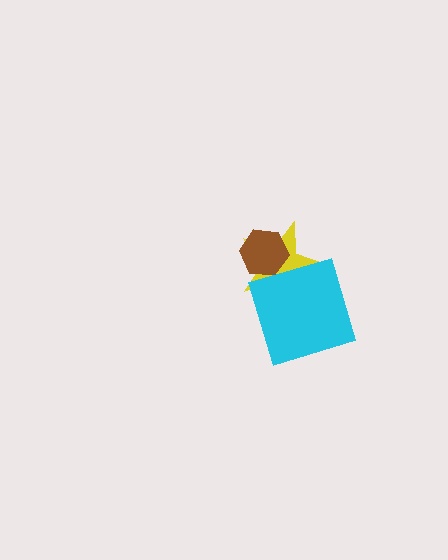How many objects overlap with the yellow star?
2 objects overlap with the yellow star.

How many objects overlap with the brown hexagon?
1 object overlaps with the brown hexagon.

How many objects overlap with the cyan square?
1 object overlaps with the cyan square.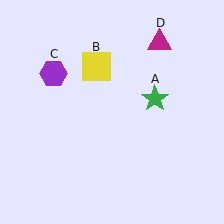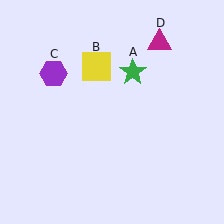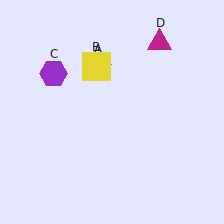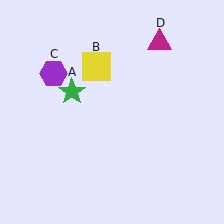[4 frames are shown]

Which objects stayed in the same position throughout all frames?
Yellow square (object B) and purple hexagon (object C) and magenta triangle (object D) remained stationary.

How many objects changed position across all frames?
1 object changed position: green star (object A).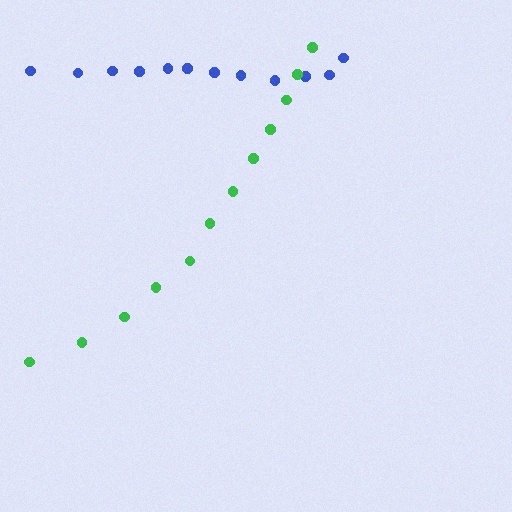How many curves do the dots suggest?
There are 2 distinct paths.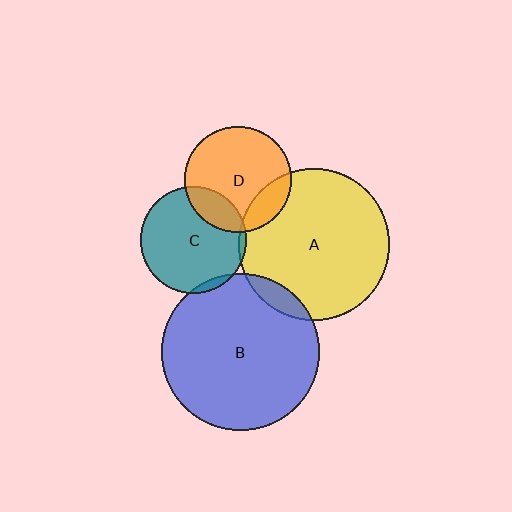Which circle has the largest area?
Circle B (blue).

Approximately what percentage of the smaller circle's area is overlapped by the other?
Approximately 5%.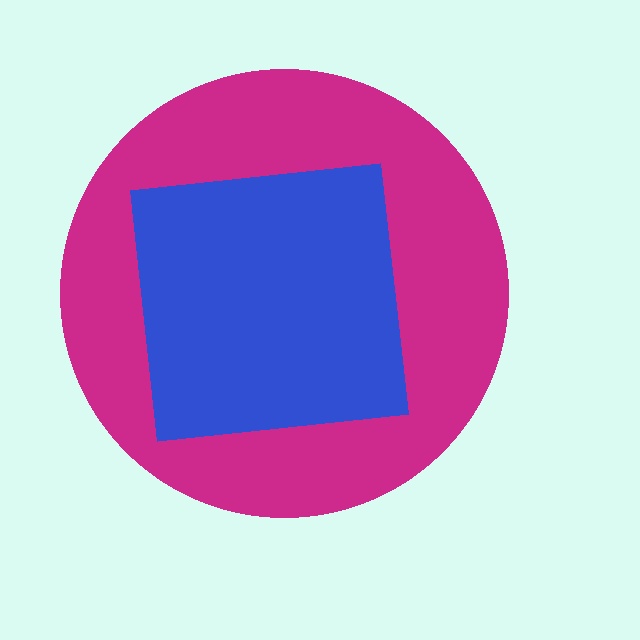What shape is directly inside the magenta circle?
The blue square.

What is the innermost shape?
The blue square.